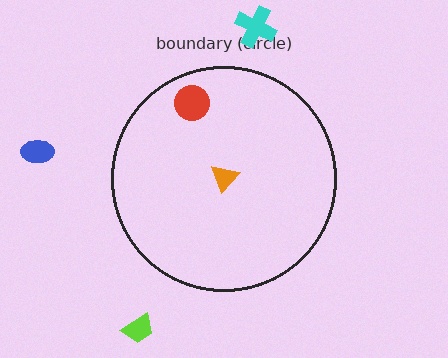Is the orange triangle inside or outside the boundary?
Inside.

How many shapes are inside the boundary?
2 inside, 3 outside.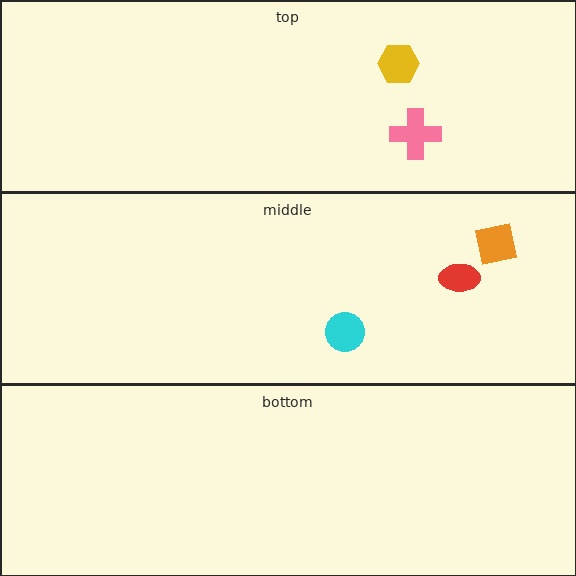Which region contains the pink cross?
The top region.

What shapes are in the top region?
The yellow hexagon, the pink cross.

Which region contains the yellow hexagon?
The top region.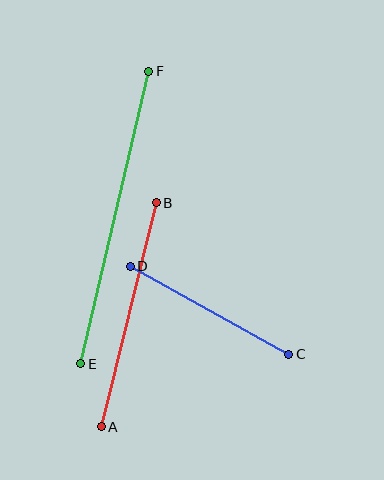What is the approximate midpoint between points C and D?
The midpoint is at approximately (209, 310) pixels.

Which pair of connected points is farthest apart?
Points E and F are farthest apart.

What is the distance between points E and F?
The distance is approximately 300 pixels.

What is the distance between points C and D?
The distance is approximately 181 pixels.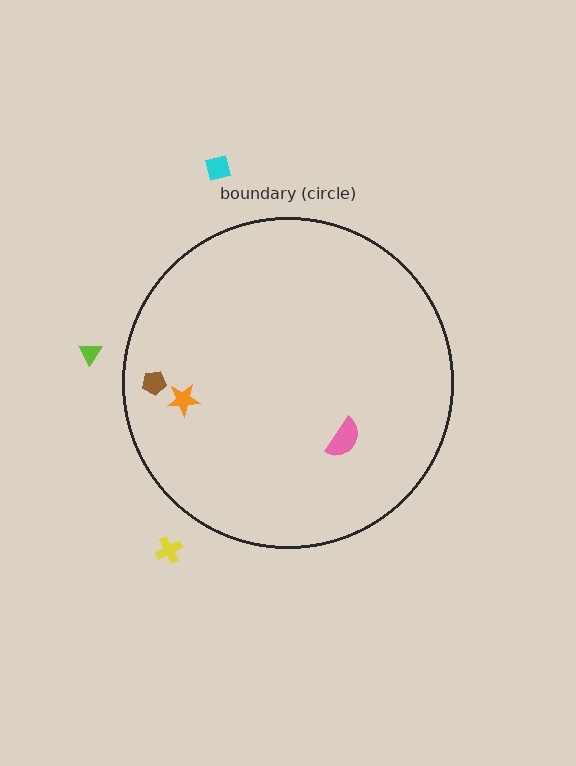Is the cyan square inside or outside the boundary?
Outside.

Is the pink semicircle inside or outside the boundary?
Inside.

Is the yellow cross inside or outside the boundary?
Outside.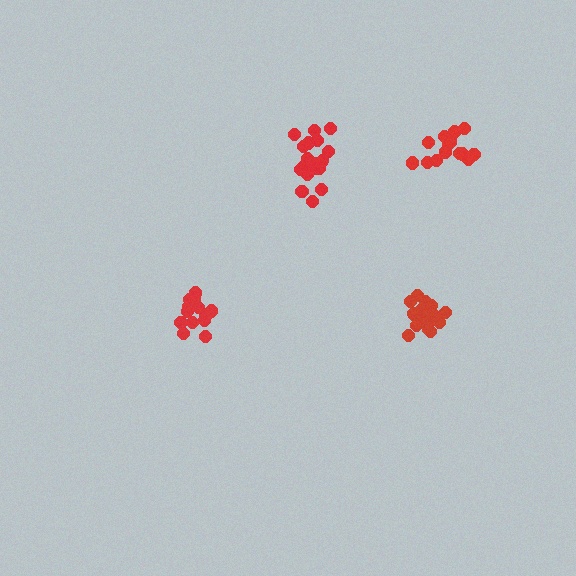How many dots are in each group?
Group 1: 19 dots, Group 2: 15 dots, Group 3: 17 dots, Group 4: 15 dots (66 total).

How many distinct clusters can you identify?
There are 4 distinct clusters.